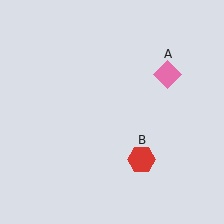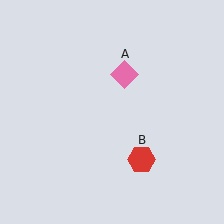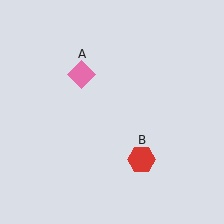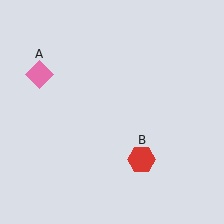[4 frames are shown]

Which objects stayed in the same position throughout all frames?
Red hexagon (object B) remained stationary.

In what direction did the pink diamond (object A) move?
The pink diamond (object A) moved left.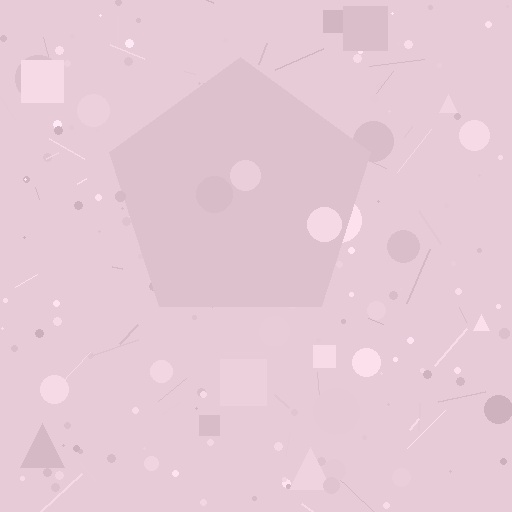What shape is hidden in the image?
A pentagon is hidden in the image.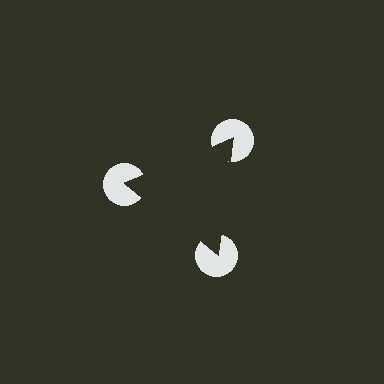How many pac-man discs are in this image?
There are 3 — one at each vertex of the illusory triangle.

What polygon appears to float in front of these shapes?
An illusory triangle — its edges are inferred from the aligned wedge cuts in the pac-man discs, not physically drawn.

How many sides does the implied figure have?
3 sides.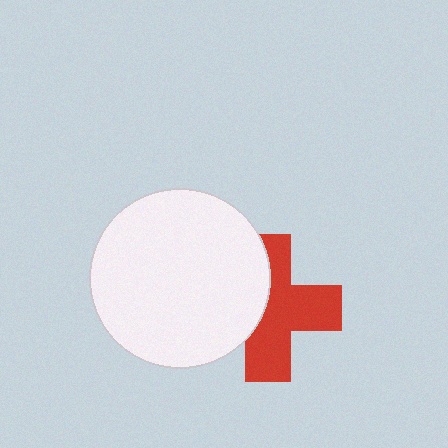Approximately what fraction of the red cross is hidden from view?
Roughly 39% of the red cross is hidden behind the white circle.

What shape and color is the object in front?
The object in front is a white circle.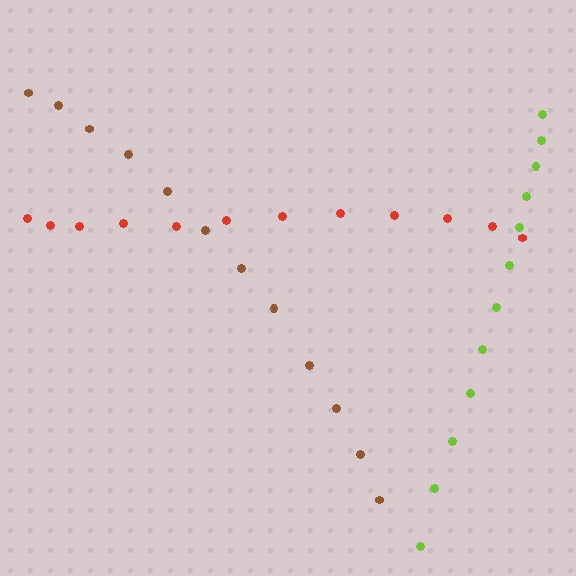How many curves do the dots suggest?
There are 3 distinct paths.